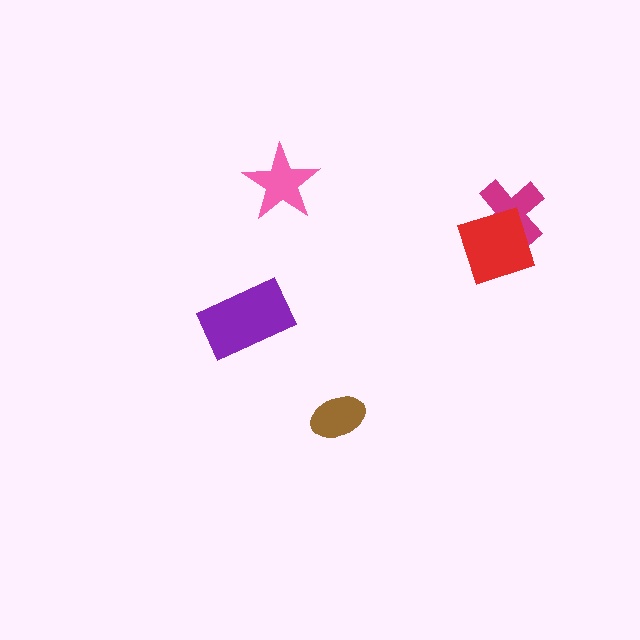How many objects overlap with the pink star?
0 objects overlap with the pink star.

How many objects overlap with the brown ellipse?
0 objects overlap with the brown ellipse.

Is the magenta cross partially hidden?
Yes, it is partially covered by another shape.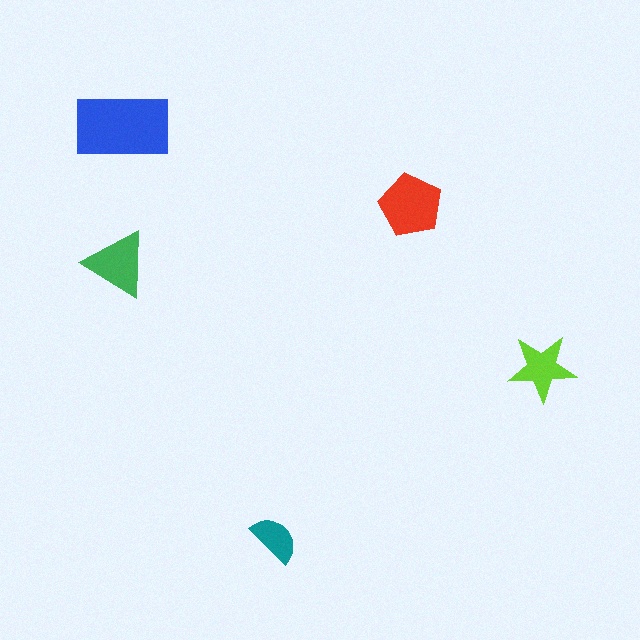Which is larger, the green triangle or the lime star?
The green triangle.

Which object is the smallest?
The teal semicircle.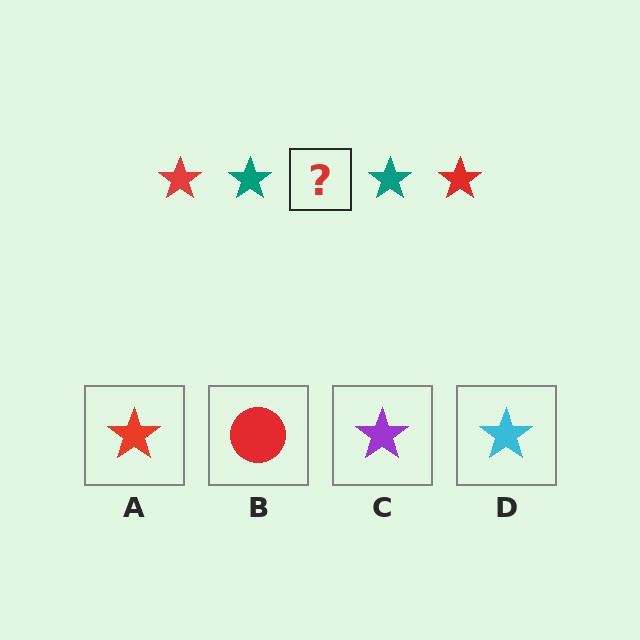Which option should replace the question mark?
Option A.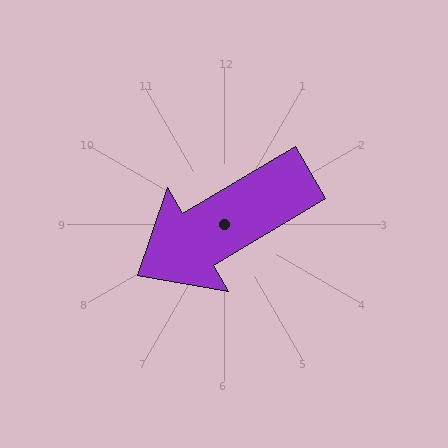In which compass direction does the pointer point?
Southwest.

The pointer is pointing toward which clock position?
Roughly 8 o'clock.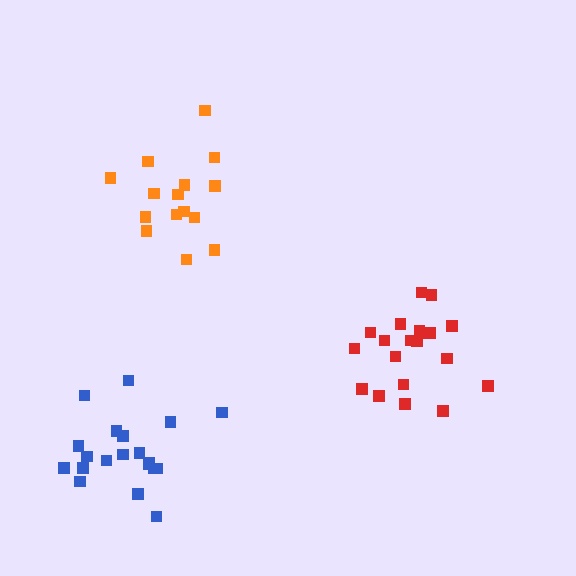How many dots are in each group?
Group 1: 15 dots, Group 2: 20 dots, Group 3: 20 dots (55 total).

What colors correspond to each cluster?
The clusters are colored: orange, red, blue.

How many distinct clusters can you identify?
There are 3 distinct clusters.